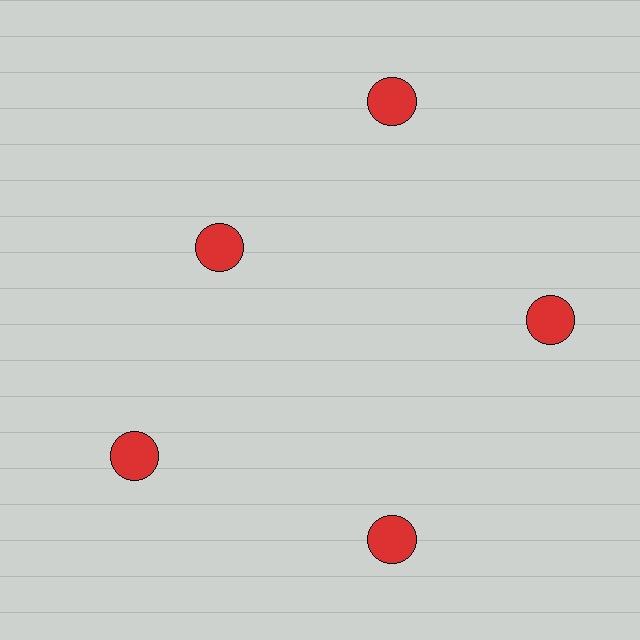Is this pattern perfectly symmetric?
No. The 5 red circles are arranged in a ring, but one element near the 10 o'clock position is pulled inward toward the center, breaking the 5-fold rotational symmetry.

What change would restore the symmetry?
The symmetry would be restored by moving it outward, back onto the ring so that all 5 circles sit at equal angles and equal distance from the center.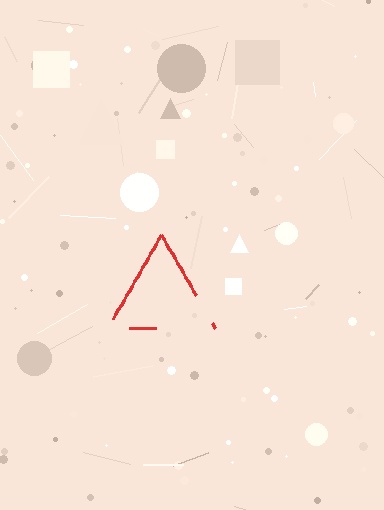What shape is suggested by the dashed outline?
The dashed outline suggests a triangle.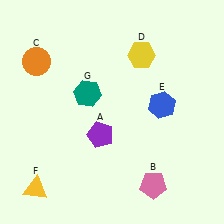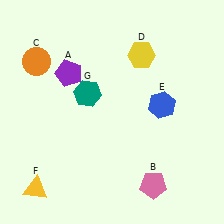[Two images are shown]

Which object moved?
The purple pentagon (A) moved up.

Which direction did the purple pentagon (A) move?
The purple pentagon (A) moved up.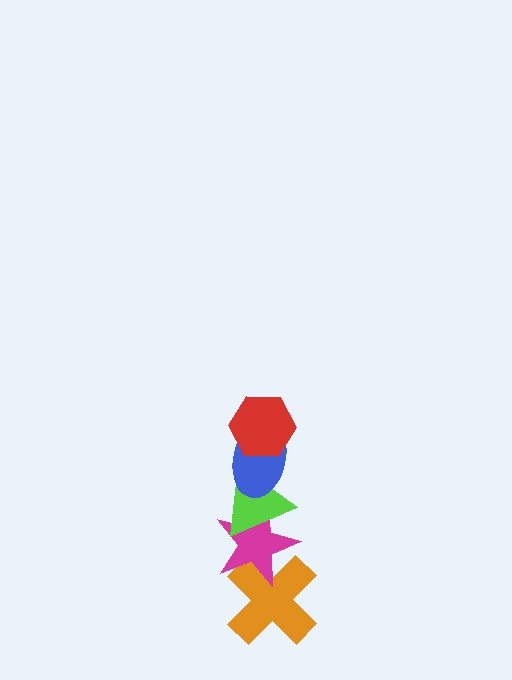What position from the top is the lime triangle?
The lime triangle is 3rd from the top.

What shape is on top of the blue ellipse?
The red hexagon is on top of the blue ellipse.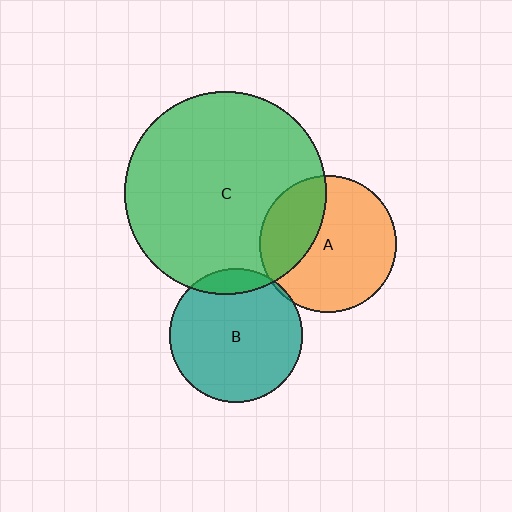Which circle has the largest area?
Circle C (green).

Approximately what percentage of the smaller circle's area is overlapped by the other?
Approximately 5%.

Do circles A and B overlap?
Yes.